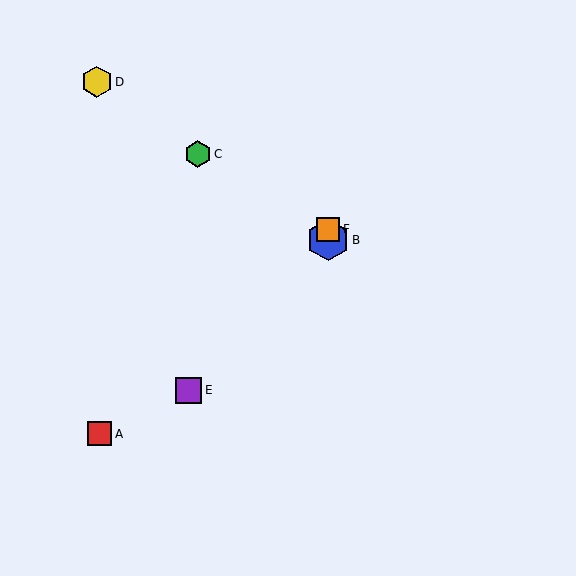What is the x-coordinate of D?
Object D is at x≈97.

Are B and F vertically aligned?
Yes, both are at x≈328.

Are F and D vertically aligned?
No, F is at x≈328 and D is at x≈97.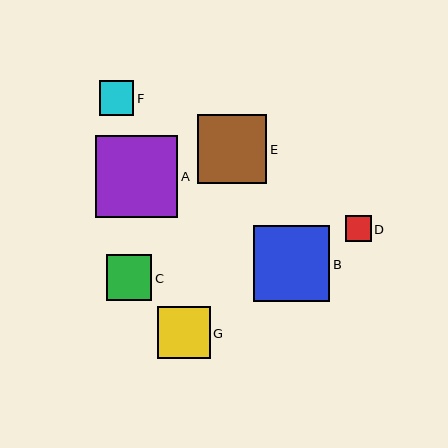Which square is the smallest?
Square D is the smallest with a size of approximately 25 pixels.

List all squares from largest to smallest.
From largest to smallest: A, B, E, G, C, F, D.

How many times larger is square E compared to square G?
Square E is approximately 1.3 times the size of square G.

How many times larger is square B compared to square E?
Square B is approximately 1.1 times the size of square E.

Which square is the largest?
Square A is the largest with a size of approximately 82 pixels.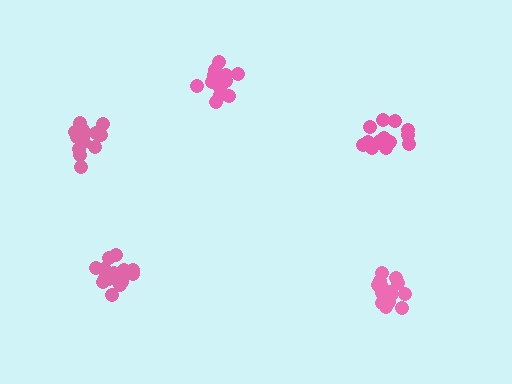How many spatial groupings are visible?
There are 5 spatial groupings.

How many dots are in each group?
Group 1: 14 dots, Group 2: 18 dots, Group 3: 16 dots, Group 4: 13 dots, Group 5: 14 dots (75 total).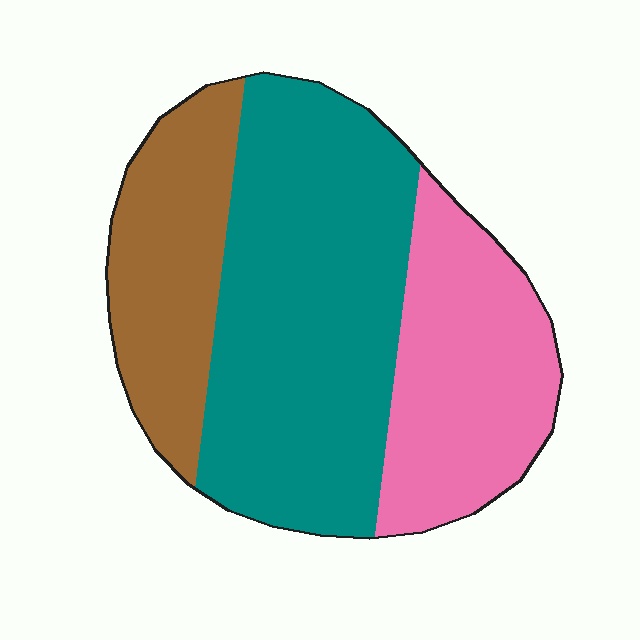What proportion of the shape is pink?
Pink takes up about one quarter (1/4) of the shape.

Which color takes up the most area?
Teal, at roughly 50%.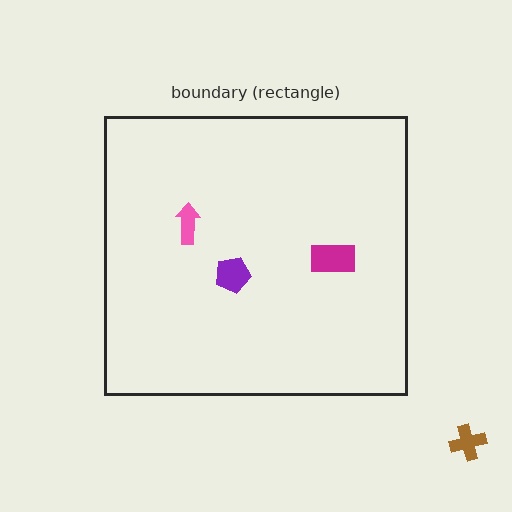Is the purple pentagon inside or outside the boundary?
Inside.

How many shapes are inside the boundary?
3 inside, 1 outside.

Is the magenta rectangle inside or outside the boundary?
Inside.